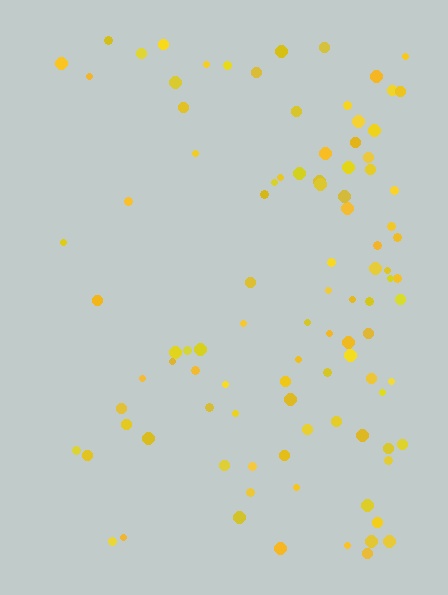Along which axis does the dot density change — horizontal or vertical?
Horizontal.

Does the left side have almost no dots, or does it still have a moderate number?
Still a moderate number, just noticeably fewer than the right.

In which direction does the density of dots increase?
From left to right, with the right side densest.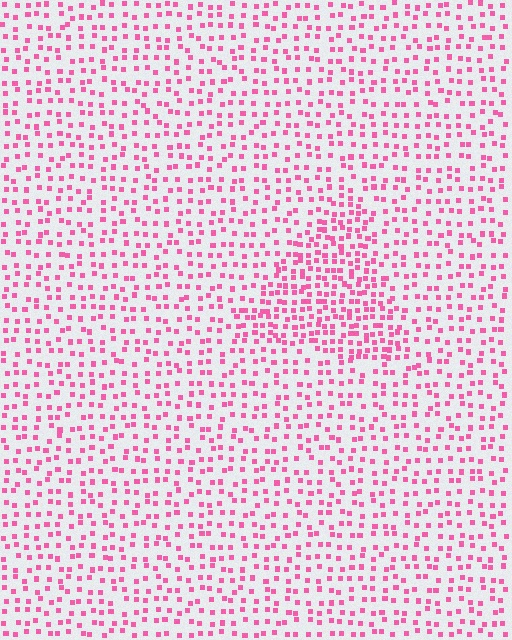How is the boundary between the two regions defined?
The boundary is defined by a change in element density (approximately 1.8x ratio). All elements are the same color, size, and shape.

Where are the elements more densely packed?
The elements are more densely packed inside the triangle boundary.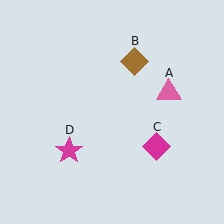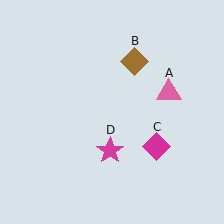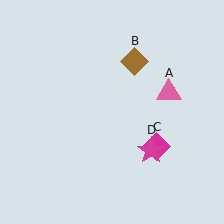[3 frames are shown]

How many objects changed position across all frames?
1 object changed position: magenta star (object D).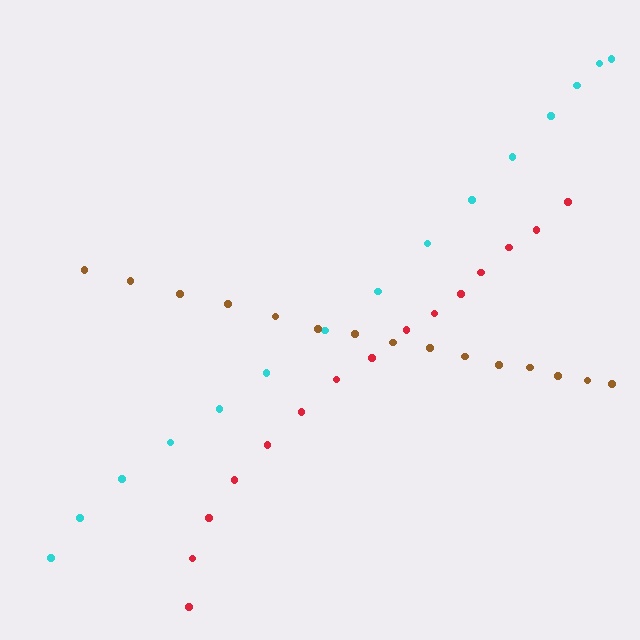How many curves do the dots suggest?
There are 3 distinct paths.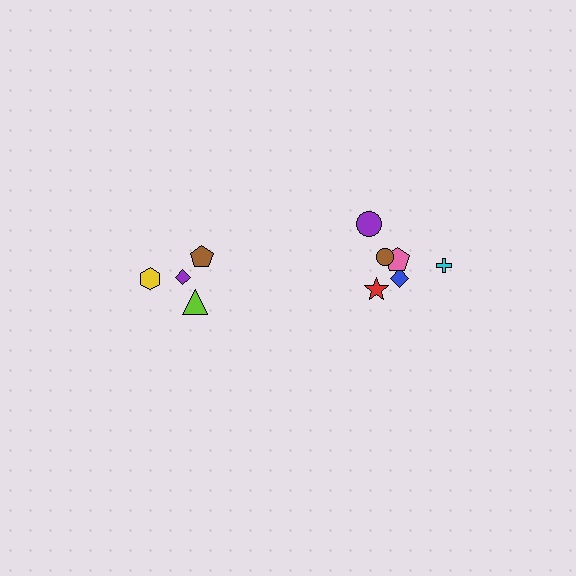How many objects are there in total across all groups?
There are 10 objects.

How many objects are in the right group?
There are 6 objects.